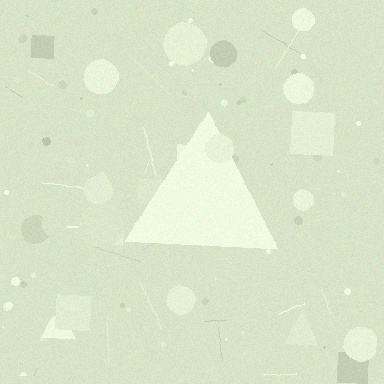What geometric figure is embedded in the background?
A triangle is embedded in the background.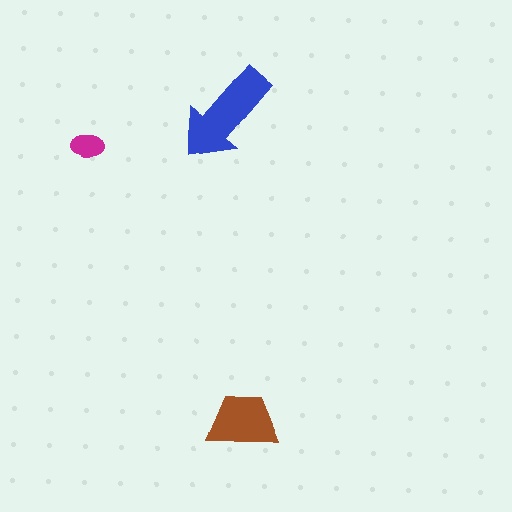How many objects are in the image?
There are 3 objects in the image.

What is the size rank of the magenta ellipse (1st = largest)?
3rd.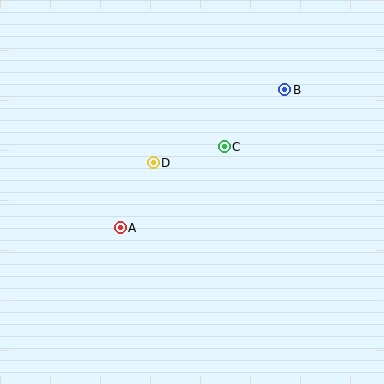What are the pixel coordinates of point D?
Point D is at (153, 163).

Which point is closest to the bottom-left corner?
Point A is closest to the bottom-left corner.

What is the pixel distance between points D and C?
The distance between D and C is 73 pixels.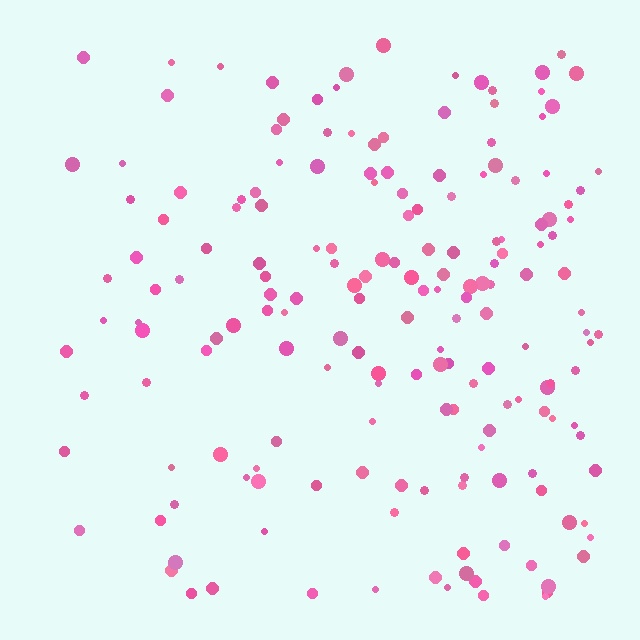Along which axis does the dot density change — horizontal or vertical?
Horizontal.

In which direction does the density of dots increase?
From left to right, with the right side densest.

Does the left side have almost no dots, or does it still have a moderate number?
Still a moderate number, just noticeably fewer than the right.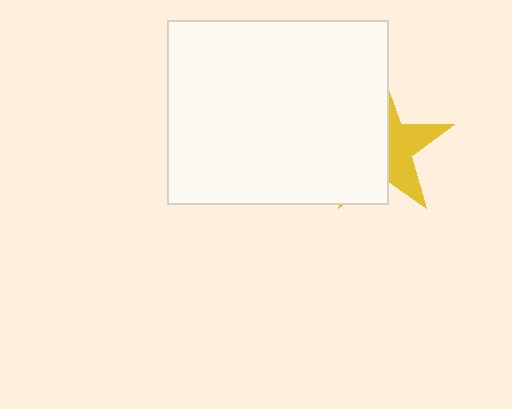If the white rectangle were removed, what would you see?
You would see the complete yellow star.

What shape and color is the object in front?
The object in front is a white rectangle.